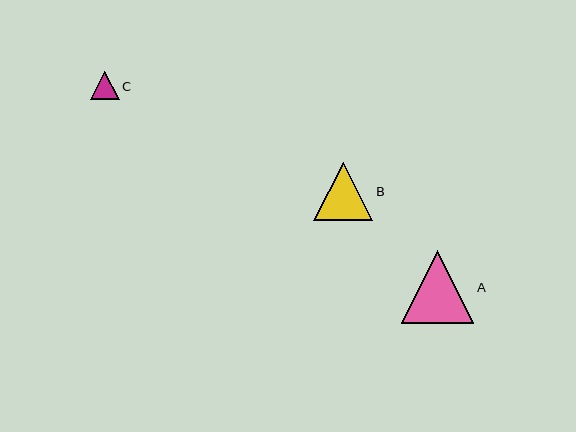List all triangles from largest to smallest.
From largest to smallest: A, B, C.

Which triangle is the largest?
Triangle A is the largest with a size of approximately 73 pixels.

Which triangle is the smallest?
Triangle C is the smallest with a size of approximately 28 pixels.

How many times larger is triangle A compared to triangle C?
Triangle A is approximately 2.6 times the size of triangle C.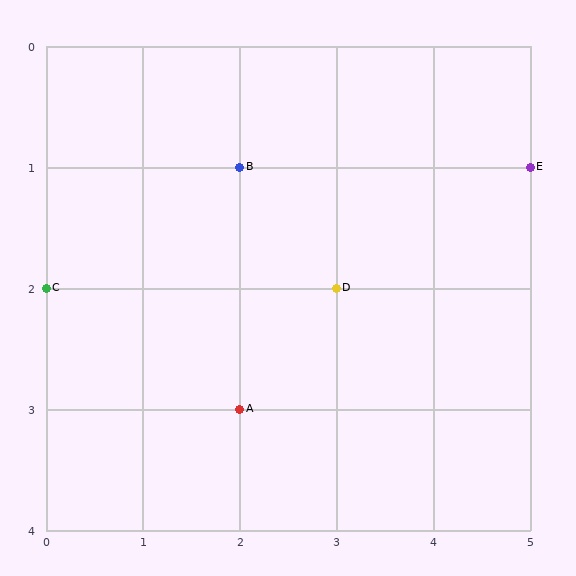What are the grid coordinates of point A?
Point A is at grid coordinates (2, 3).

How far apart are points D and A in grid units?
Points D and A are 1 column and 1 row apart (about 1.4 grid units diagonally).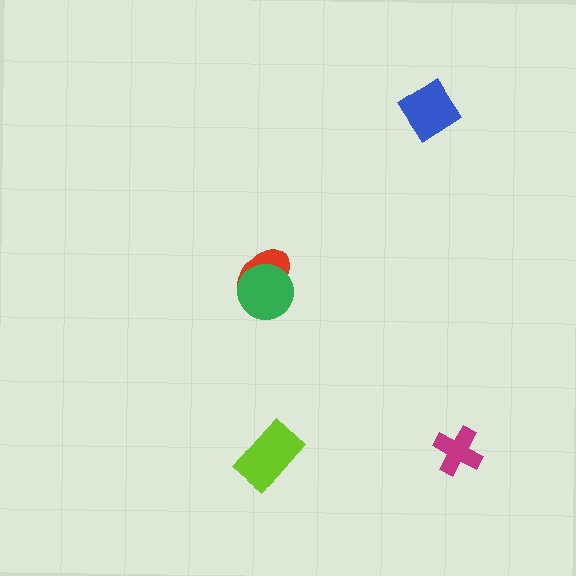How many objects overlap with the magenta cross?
0 objects overlap with the magenta cross.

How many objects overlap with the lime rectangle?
0 objects overlap with the lime rectangle.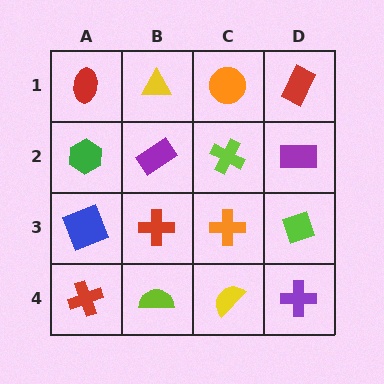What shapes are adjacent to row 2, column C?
An orange circle (row 1, column C), an orange cross (row 3, column C), a purple rectangle (row 2, column B), a purple rectangle (row 2, column D).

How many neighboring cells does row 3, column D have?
3.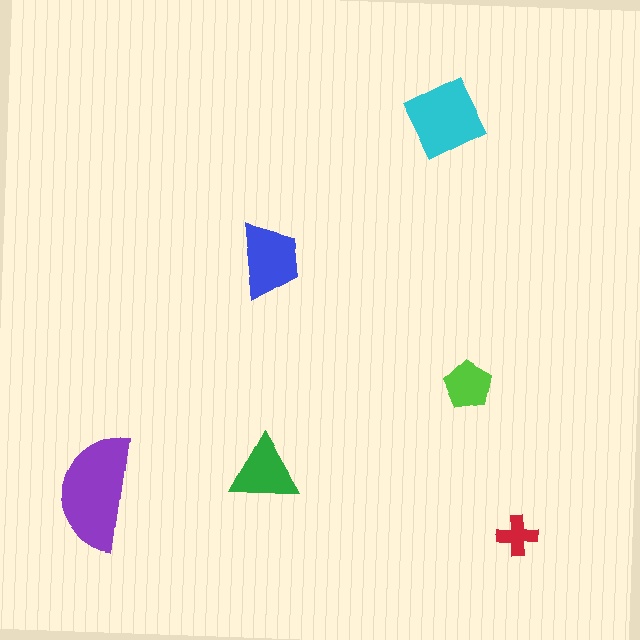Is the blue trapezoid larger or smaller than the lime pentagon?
Larger.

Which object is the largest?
The purple semicircle.